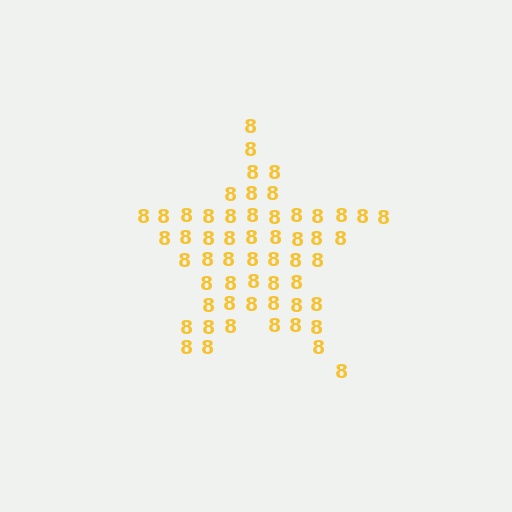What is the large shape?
The large shape is a star.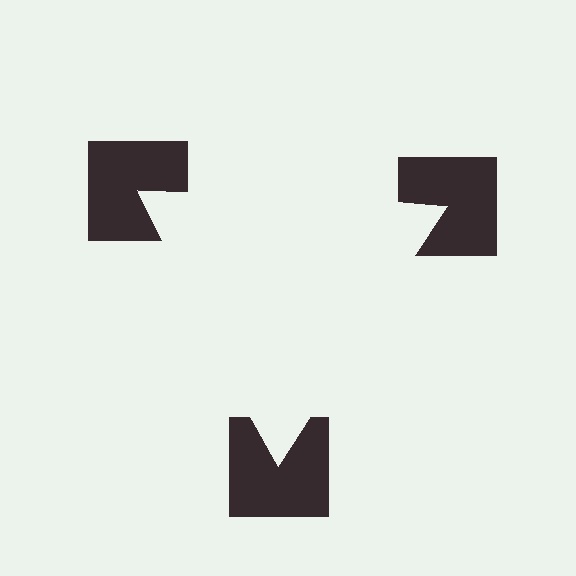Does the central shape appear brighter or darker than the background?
It typically appears slightly brighter than the background, even though no actual brightness change is drawn.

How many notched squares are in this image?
There are 3 — one at each vertex of the illusory triangle.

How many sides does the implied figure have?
3 sides.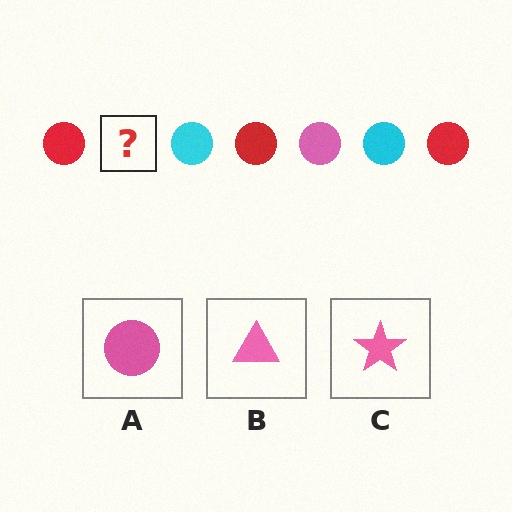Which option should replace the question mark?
Option A.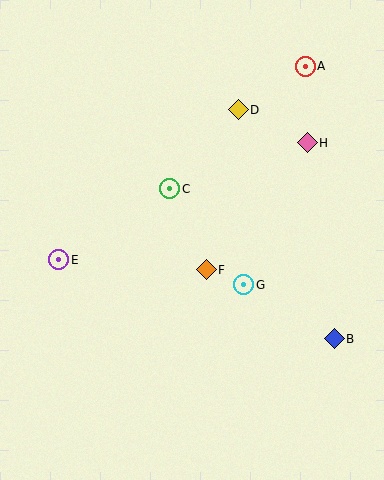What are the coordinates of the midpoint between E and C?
The midpoint between E and C is at (114, 224).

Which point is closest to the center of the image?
Point F at (206, 270) is closest to the center.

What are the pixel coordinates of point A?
Point A is at (305, 66).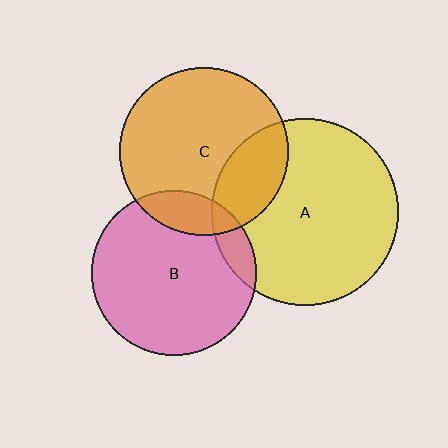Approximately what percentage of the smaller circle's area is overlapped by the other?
Approximately 25%.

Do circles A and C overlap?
Yes.